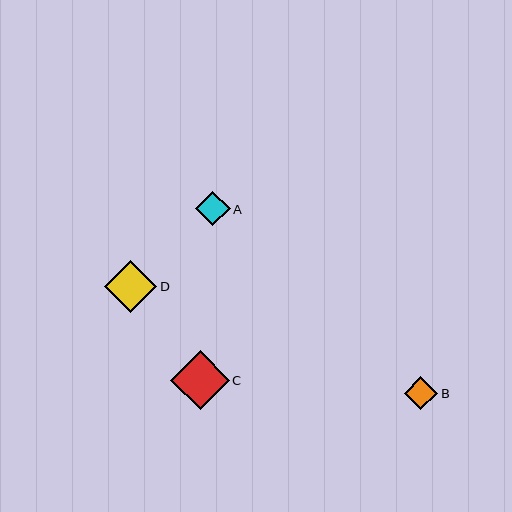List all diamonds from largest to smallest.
From largest to smallest: C, D, A, B.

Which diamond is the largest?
Diamond C is the largest with a size of approximately 59 pixels.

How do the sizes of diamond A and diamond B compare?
Diamond A and diamond B are approximately the same size.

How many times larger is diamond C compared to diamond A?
Diamond C is approximately 1.7 times the size of diamond A.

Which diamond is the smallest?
Diamond B is the smallest with a size of approximately 33 pixels.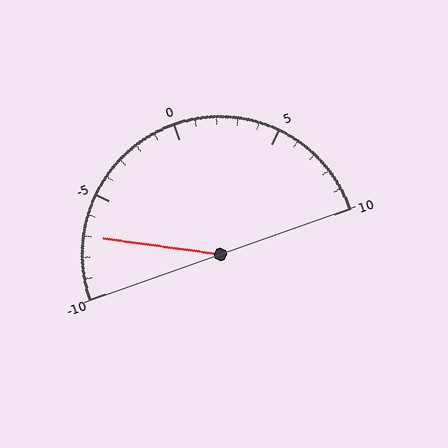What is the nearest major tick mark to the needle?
The nearest major tick mark is -5.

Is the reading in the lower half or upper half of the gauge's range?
The reading is in the lower half of the range (-10 to 10).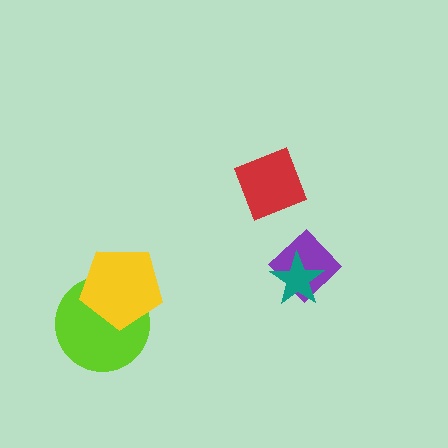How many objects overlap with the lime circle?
1 object overlaps with the lime circle.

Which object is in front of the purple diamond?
The teal star is in front of the purple diamond.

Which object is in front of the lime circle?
The yellow pentagon is in front of the lime circle.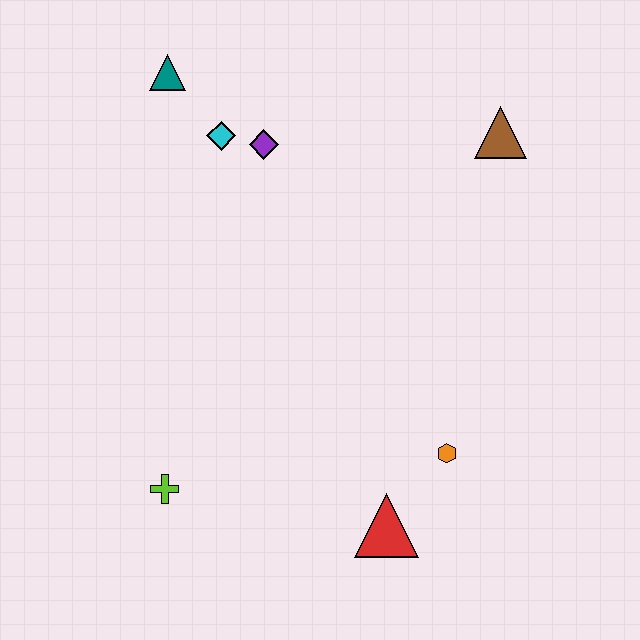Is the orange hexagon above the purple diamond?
No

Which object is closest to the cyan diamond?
The purple diamond is closest to the cyan diamond.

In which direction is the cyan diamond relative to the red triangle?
The cyan diamond is above the red triangle.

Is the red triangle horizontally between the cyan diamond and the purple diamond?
No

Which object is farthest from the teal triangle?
The red triangle is farthest from the teal triangle.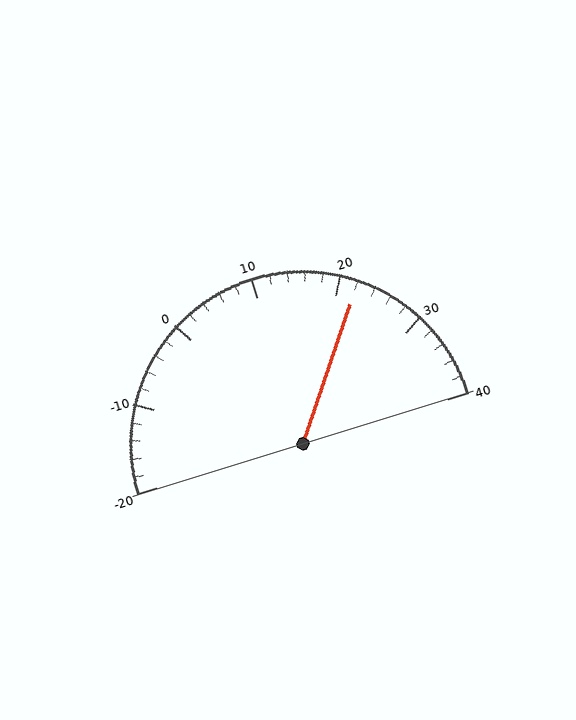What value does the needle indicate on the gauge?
The needle indicates approximately 22.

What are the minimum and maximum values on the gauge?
The gauge ranges from -20 to 40.